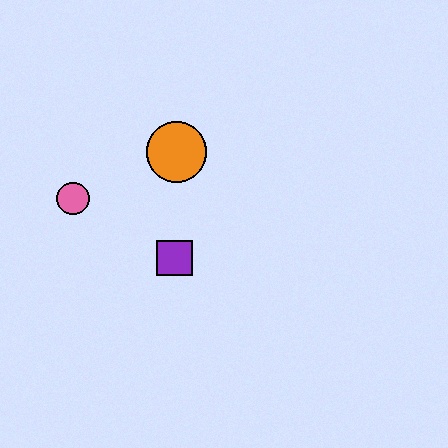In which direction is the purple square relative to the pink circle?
The purple square is to the right of the pink circle.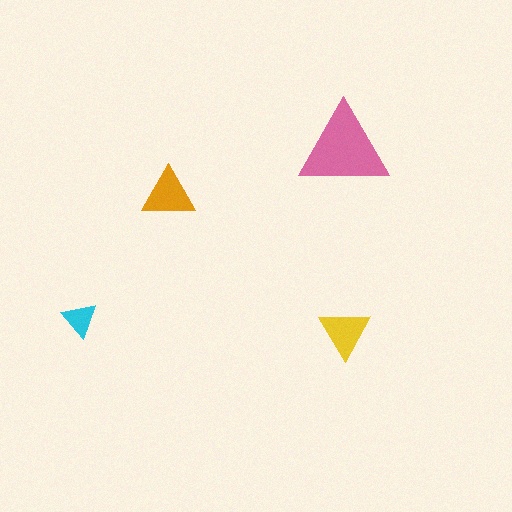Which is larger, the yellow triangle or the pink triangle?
The pink one.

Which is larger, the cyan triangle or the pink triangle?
The pink one.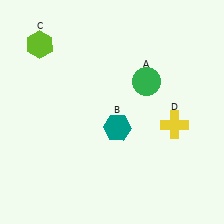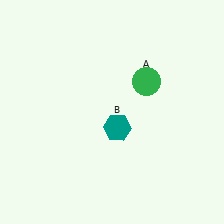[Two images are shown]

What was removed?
The yellow cross (D), the lime hexagon (C) were removed in Image 2.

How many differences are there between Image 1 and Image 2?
There are 2 differences between the two images.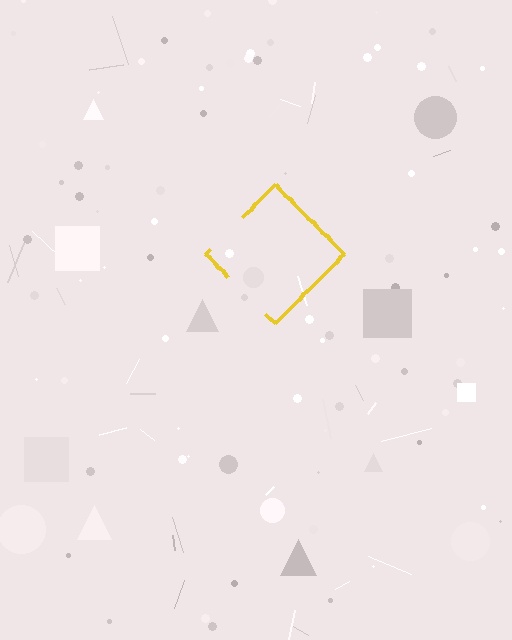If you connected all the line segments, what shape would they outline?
They would outline a diamond.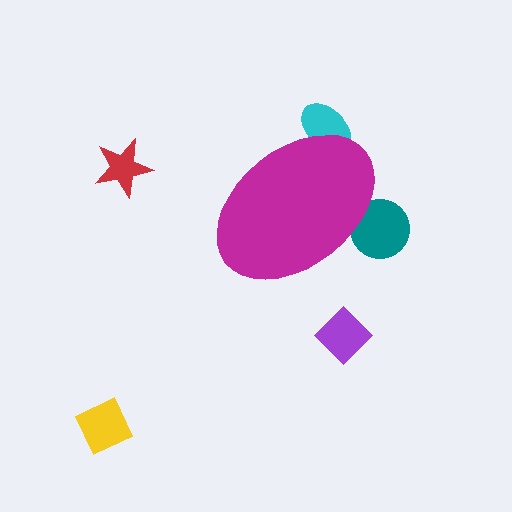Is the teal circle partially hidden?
Yes, the teal circle is partially hidden behind the magenta ellipse.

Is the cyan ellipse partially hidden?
Yes, the cyan ellipse is partially hidden behind the magenta ellipse.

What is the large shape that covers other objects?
A magenta ellipse.